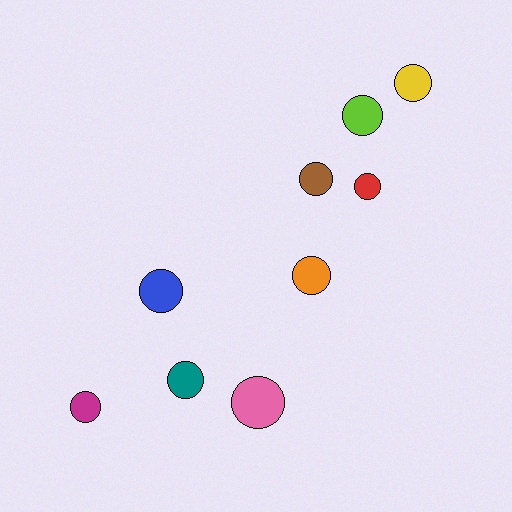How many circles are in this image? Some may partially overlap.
There are 9 circles.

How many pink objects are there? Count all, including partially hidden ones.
There is 1 pink object.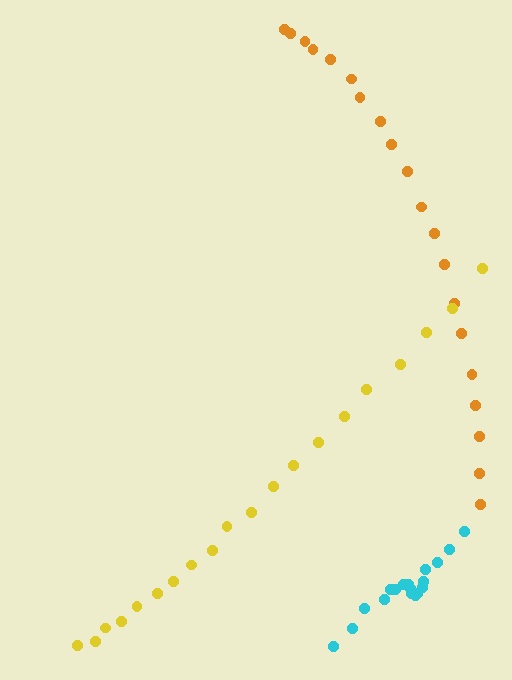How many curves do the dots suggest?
There are 3 distinct paths.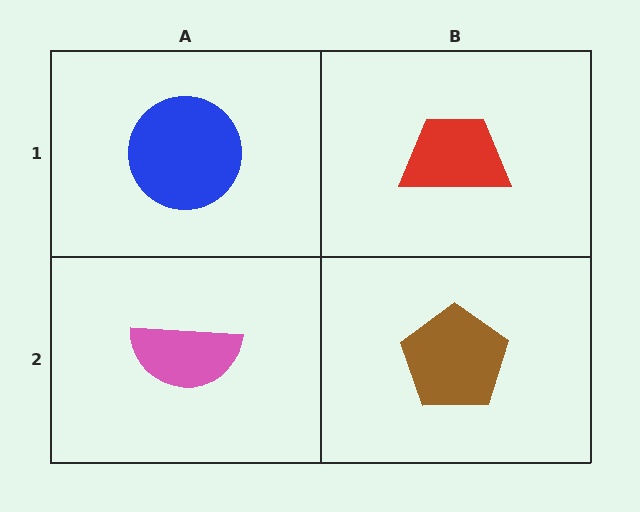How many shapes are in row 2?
2 shapes.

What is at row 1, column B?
A red trapezoid.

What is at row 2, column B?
A brown pentagon.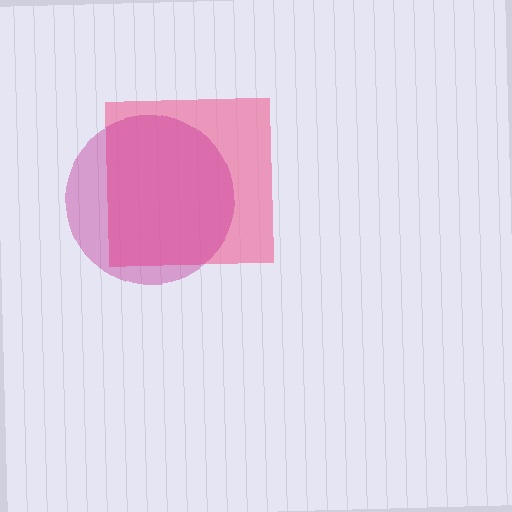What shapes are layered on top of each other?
The layered shapes are: a pink square, a magenta circle.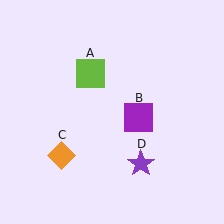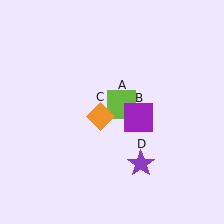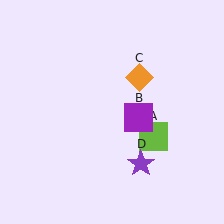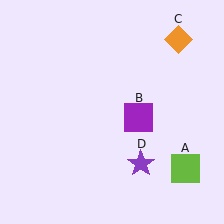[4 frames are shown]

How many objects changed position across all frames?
2 objects changed position: lime square (object A), orange diamond (object C).